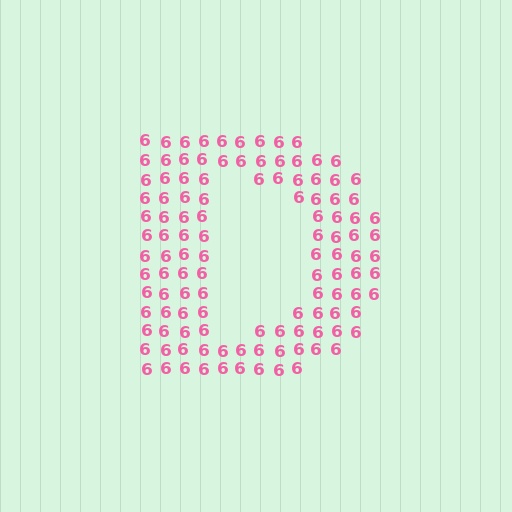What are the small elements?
The small elements are digit 6's.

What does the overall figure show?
The overall figure shows the letter D.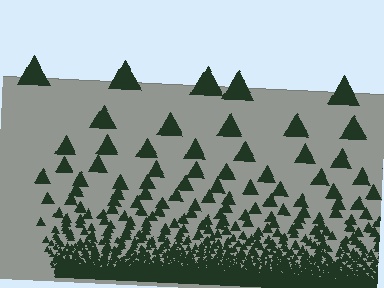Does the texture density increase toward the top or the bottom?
Density increases toward the bottom.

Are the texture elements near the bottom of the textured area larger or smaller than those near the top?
Smaller. The gradient is inverted — elements near the bottom are smaller and denser.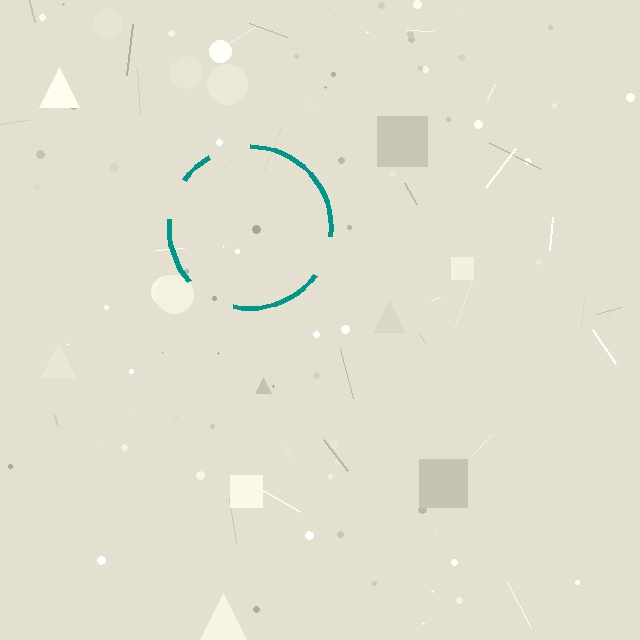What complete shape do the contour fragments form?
The contour fragments form a circle.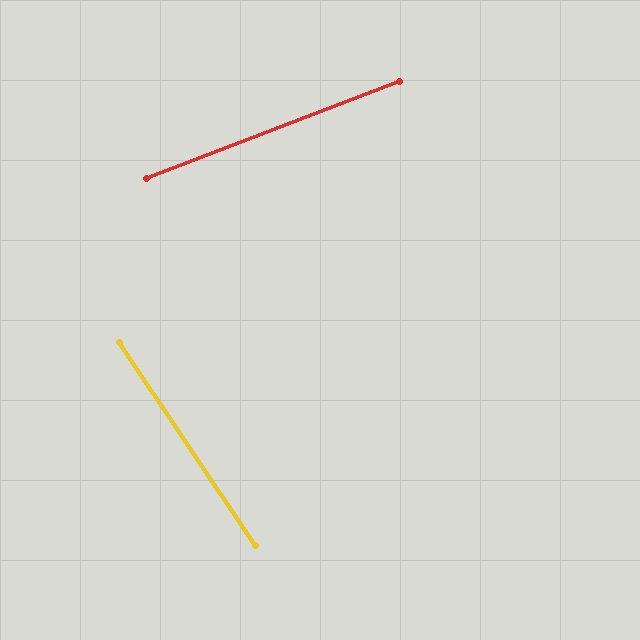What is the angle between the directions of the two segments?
Approximately 77 degrees.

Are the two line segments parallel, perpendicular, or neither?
Neither parallel nor perpendicular — they differ by about 77°.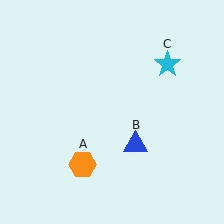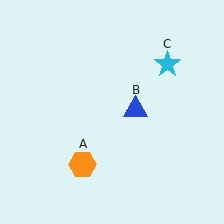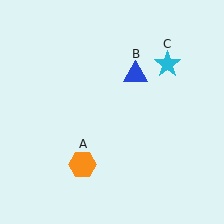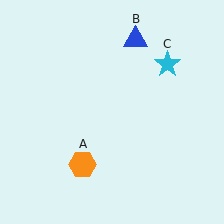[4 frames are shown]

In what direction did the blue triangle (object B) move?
The blue triangle (object B) moved up.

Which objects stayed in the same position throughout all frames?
Orange hexagon (object A) and cyan star (object C) remained stationary.